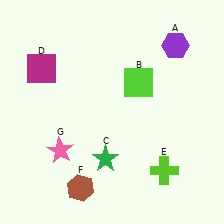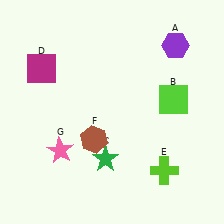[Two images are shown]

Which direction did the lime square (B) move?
The lime square (B) moved right.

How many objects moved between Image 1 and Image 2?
2 objects moved between the two images.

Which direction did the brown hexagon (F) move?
The brown hexagon (F) moved up.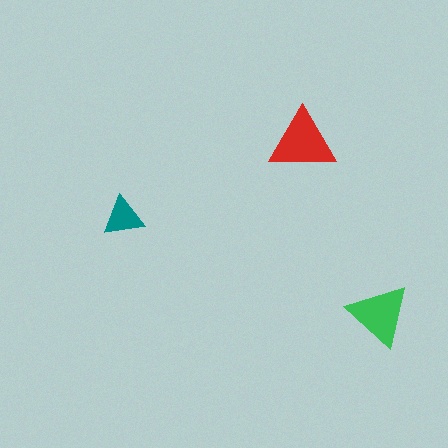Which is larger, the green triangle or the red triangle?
The red one.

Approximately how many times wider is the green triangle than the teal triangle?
About 1.5 times wider.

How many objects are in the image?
There are 3 objects in the image.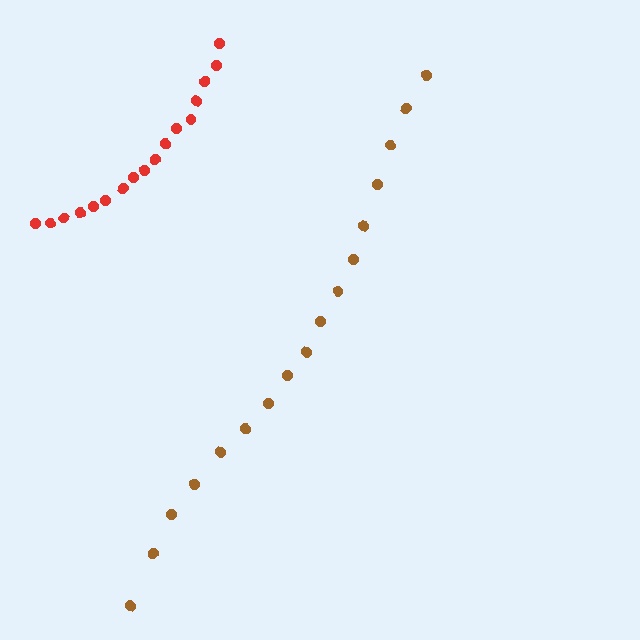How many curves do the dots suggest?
There are 2 distinct paths.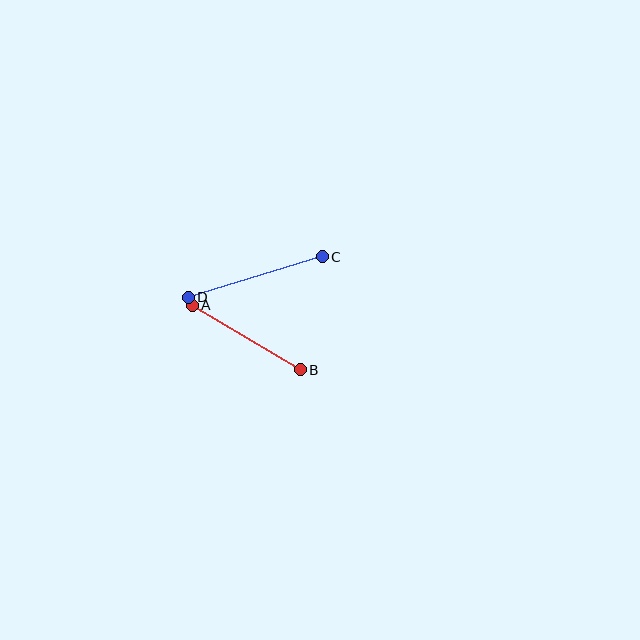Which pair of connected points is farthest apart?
Points C and D are farthest apart.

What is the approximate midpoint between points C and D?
The midpoint is at approximately (255, 277) pixels.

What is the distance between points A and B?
The distance is approximately 126 pixels.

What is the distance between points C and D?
The distance is approximately 140 pixels.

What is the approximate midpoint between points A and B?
The midpoint is at approximately (246, 337) pixels.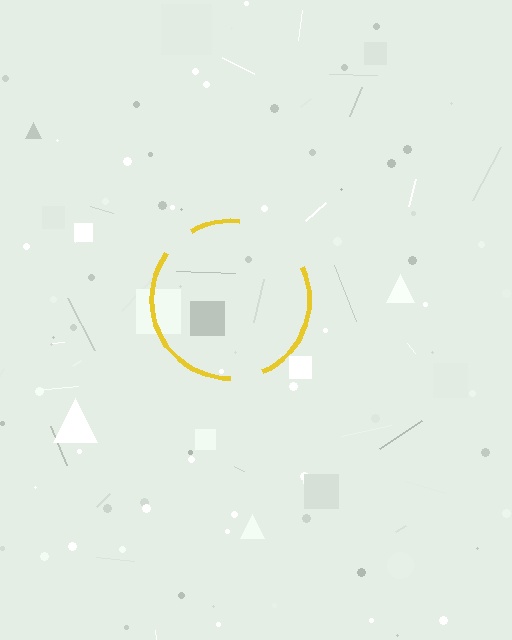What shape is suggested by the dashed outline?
The dashed outline suggests a circle.